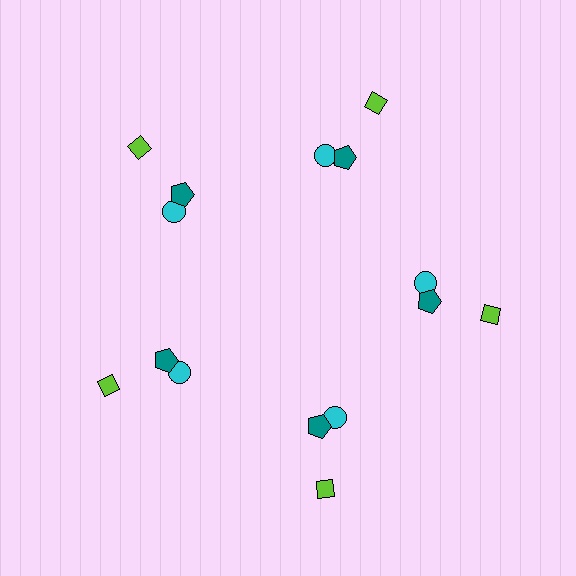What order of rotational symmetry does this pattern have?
This pattern has 5-fold rotational symmetry.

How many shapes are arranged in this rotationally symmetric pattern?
There are 15 shapes, arranged in 5 groups of 3.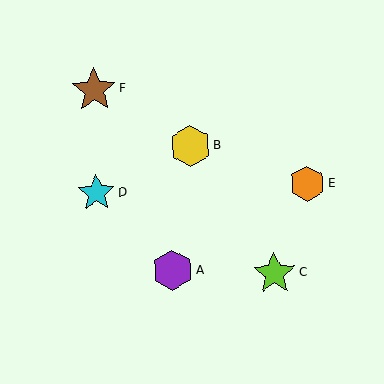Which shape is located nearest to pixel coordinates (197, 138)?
The yellow hexagon (labeled B) at (190, 146) is nearest to that location.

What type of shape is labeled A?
Shape A is a purple hexagon.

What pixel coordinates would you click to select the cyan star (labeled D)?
Click at (96, 193) to select the cyan star D.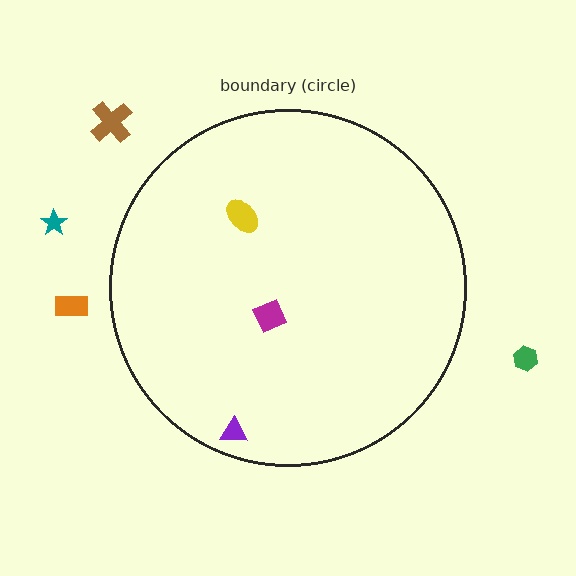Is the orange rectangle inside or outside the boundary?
Outside.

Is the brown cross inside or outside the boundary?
Outside.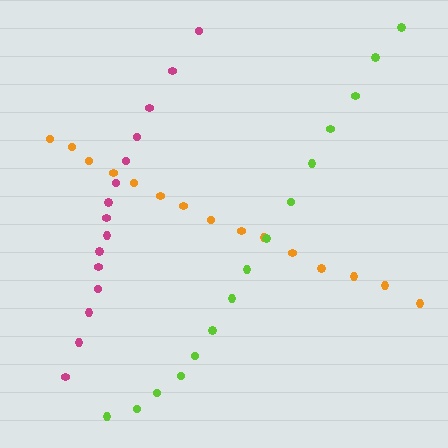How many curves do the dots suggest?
There are 3 distinct paths.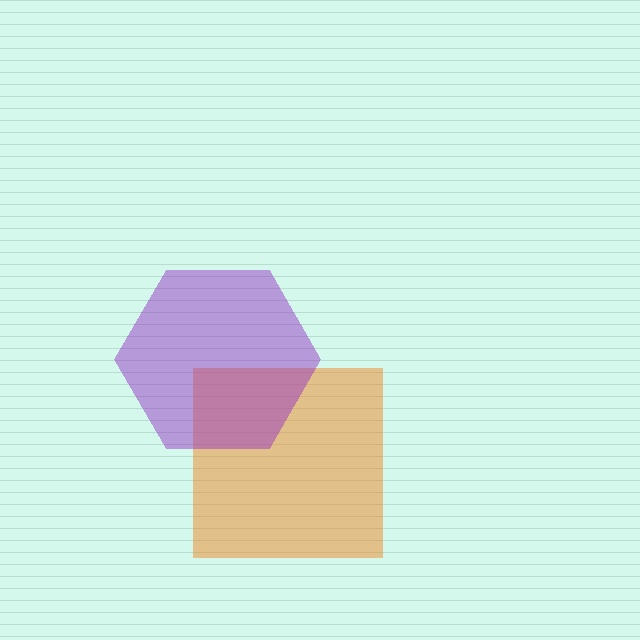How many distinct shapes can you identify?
There are 2 distinct shapes: an orange square, a purple hexagon.